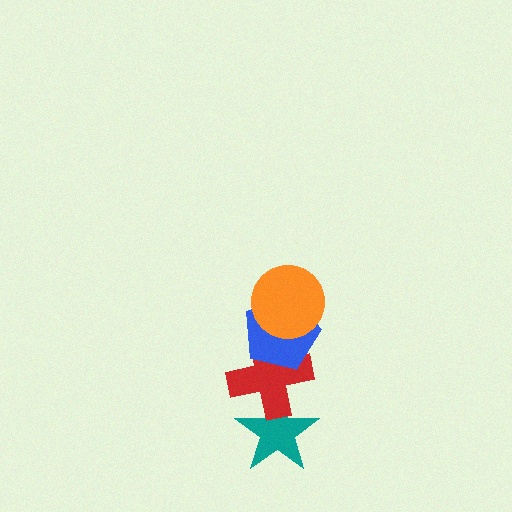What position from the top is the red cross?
The red cross is 3rd from the top.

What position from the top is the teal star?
The teal star is 4th from the top.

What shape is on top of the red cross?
The blue pentagon is on top of the red cross.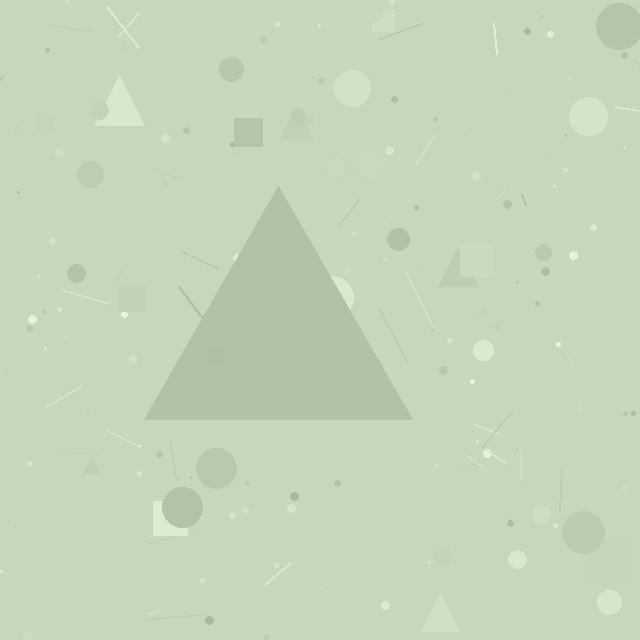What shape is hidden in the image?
A triangle is hidden in the image.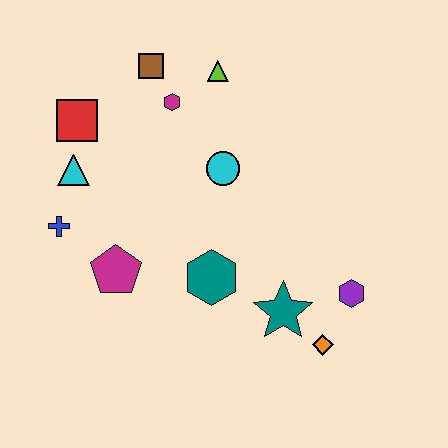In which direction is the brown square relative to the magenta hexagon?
The brown square is above the magenta hexagon.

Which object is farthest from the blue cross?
The purple hexagon is farthest from the blue cross.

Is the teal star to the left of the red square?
No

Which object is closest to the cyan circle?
The magenta hexagon is closest to the cyan circle.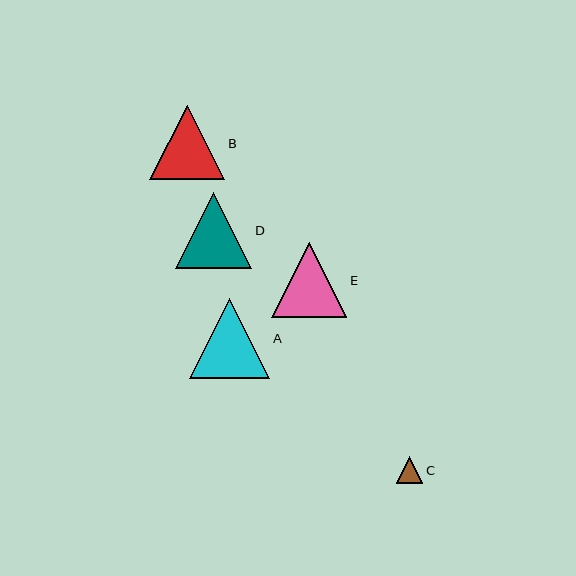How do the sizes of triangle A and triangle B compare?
Triangle A and triangle B are approximately the same size.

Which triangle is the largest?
Triangle A is the largest with a size of approximately 81 pixels.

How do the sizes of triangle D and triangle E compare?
Triangle D and triangle E are approximately the same size.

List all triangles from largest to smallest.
From largest to smallest: A, D, E, B, C.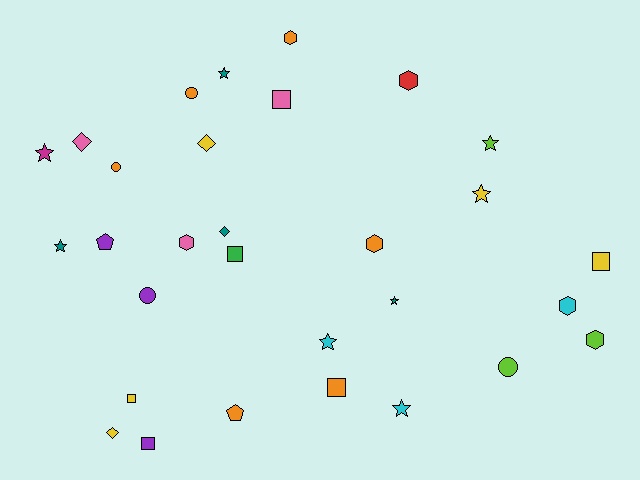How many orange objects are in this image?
There are 6 orange objects.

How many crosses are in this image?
There are no crosses.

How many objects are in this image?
There are 30 objects.